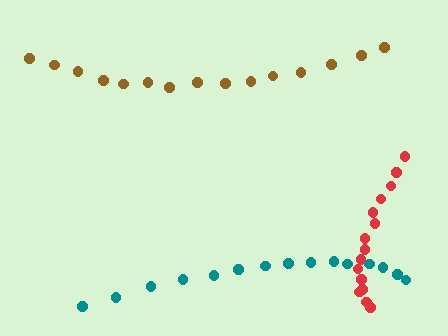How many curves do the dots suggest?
There are 3 distinct paths.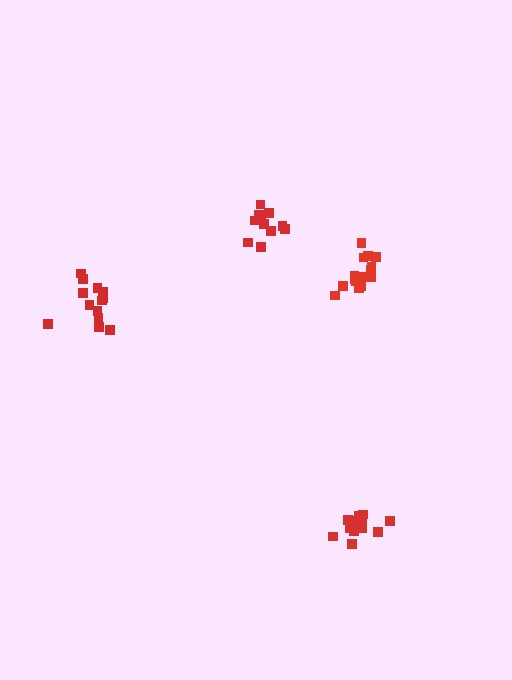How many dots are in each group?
Group 1: 13 dots, Group 2: 11 dots, Group 3: 15 dots, Group 4: 13 dots (52 total).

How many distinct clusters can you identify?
There are 4 distinct clusters.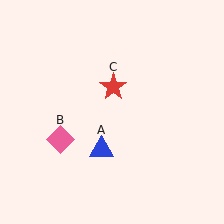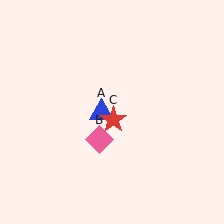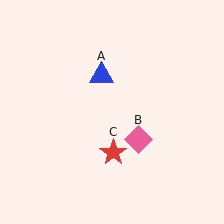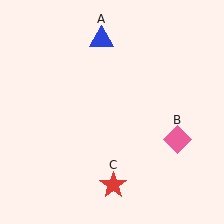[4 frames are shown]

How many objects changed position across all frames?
3 objects changed position: blue triangle (object A), pink diamond (object B), red star (object C).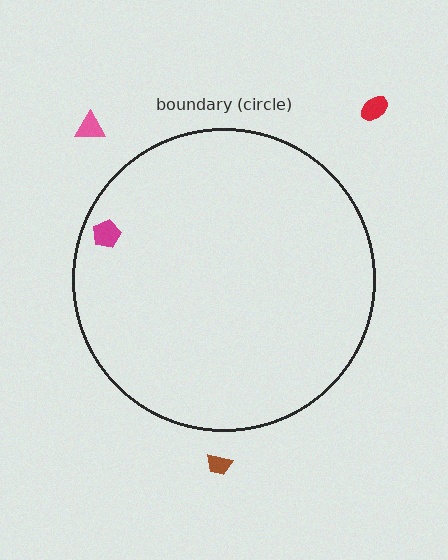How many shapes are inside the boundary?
1 inside, 3 outside.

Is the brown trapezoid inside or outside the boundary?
Outside.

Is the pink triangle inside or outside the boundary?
Outside.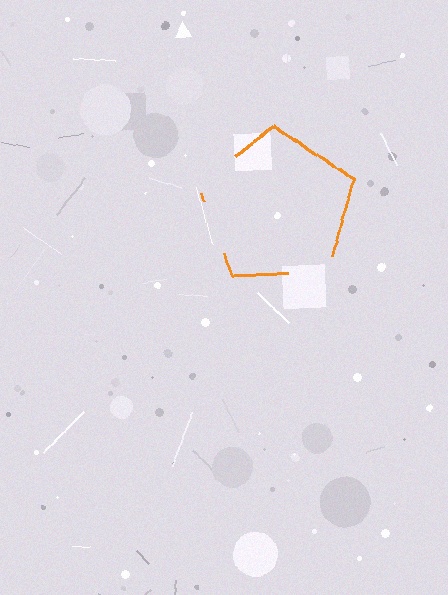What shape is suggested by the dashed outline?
The dashed outline suggests a pentagon.